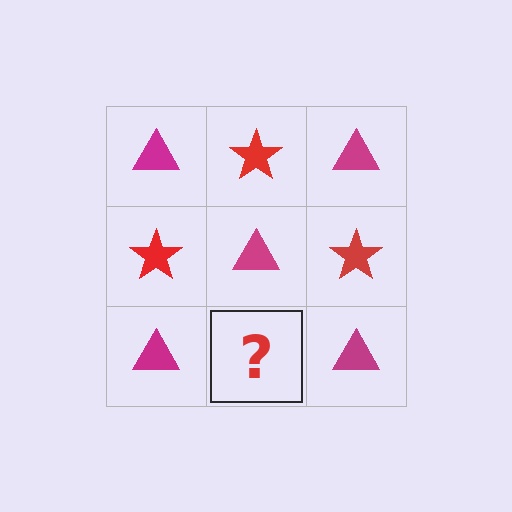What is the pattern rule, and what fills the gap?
The rule is that it alternates magenta triangle and red star in a checkerboard pattern. The gap should be filled with a red star.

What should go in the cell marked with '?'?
The missing cell should contain a red star.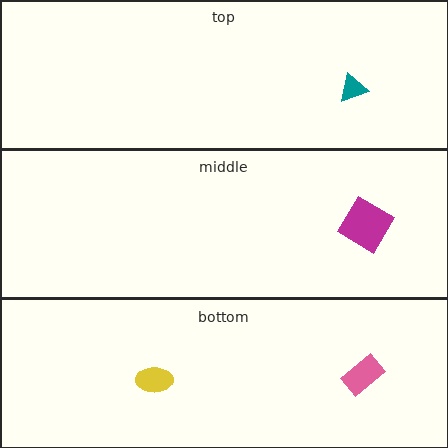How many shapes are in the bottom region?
2.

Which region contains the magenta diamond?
The middle region.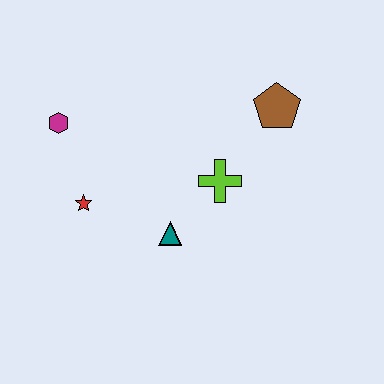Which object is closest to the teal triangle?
The lime cross is closest to the teal triangle.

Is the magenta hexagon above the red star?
Yes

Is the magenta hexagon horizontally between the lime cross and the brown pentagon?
No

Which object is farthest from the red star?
The brown pentagon is farthest from the red star.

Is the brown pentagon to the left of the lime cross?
No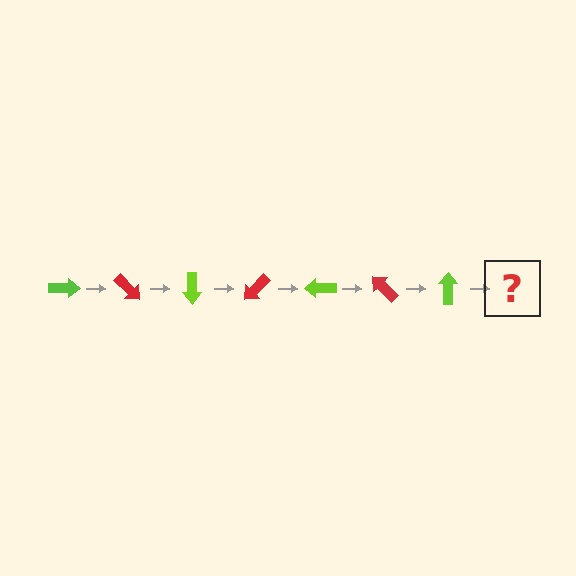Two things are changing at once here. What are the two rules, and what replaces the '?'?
The two rules are that it rotates 45 degrees each step and the color cycles through lime and red. The '?' should be a red arrow, rotated 315 degrees from the start.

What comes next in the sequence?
The next element should be a red arrow, rotated 315 degrees from the start.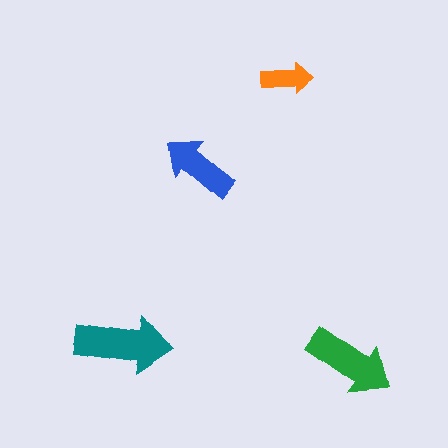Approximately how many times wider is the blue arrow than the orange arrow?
About 1.5 times wider.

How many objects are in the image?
There are 4 objects in the image.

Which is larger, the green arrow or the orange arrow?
The green one.